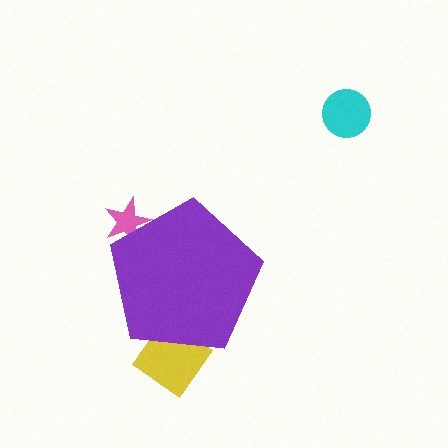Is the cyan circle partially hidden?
No, the cyan circle is fully visible.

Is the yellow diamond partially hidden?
Yes, the yellow diamond is partially hidden behind the purple pentagon.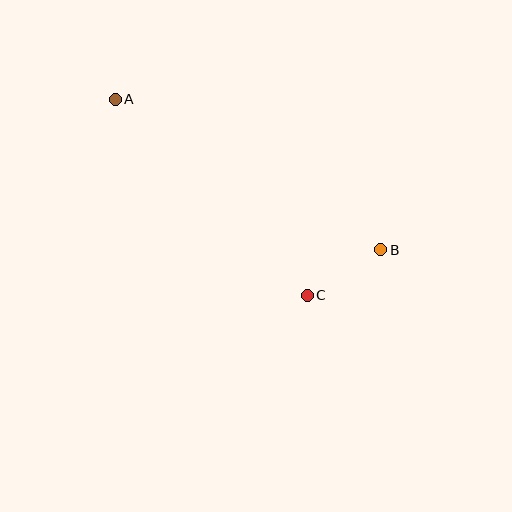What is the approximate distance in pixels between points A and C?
The distance between A and C is approximately 274 pixels.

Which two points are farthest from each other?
Points A and B are farthest from each other.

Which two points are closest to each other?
Points B and C are closest to each other.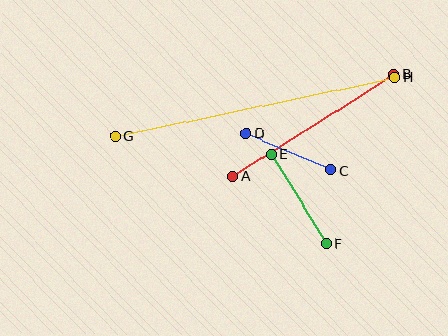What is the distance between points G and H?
The distance is approximately 285 pixels.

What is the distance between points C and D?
The distance is approximately 92 pixels.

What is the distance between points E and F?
The distance is approximately 105 pixels.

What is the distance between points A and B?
The distance is approximately 190 pixels.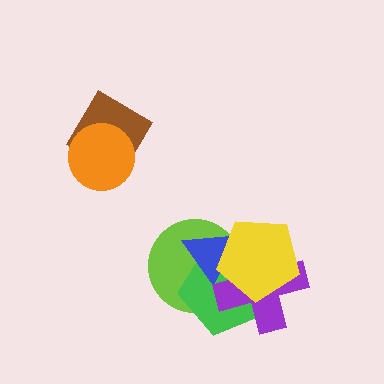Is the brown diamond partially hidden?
Yes, it is partially covered by another shape.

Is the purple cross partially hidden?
Yes, it is partially covered by another shape.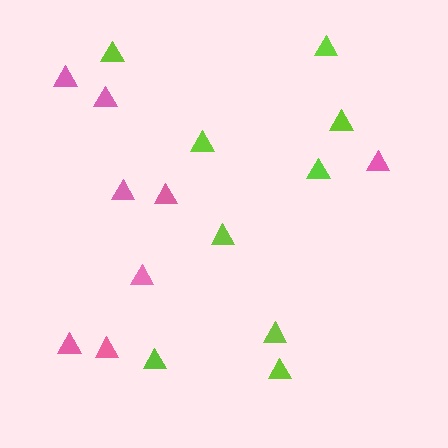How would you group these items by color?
There are 2 groups: one group of pink triangles (8) and one group of lime triangles (9).